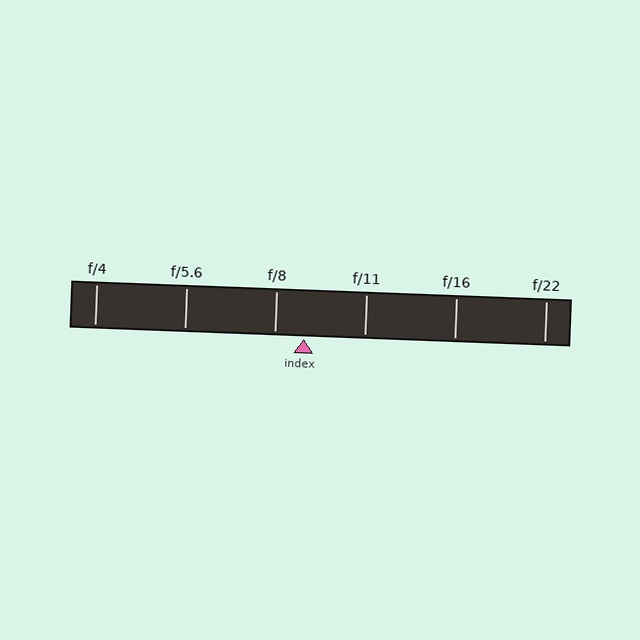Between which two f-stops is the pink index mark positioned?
The index mark is between f/8 and f/11.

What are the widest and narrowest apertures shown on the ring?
The widest aperture shown is f/4 and the narrowest is f/22.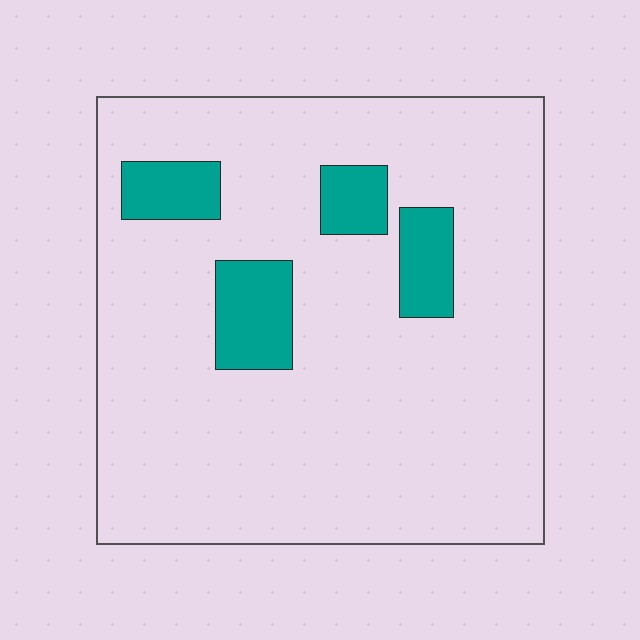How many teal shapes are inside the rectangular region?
4.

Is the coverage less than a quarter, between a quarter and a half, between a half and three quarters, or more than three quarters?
Less than a quarter.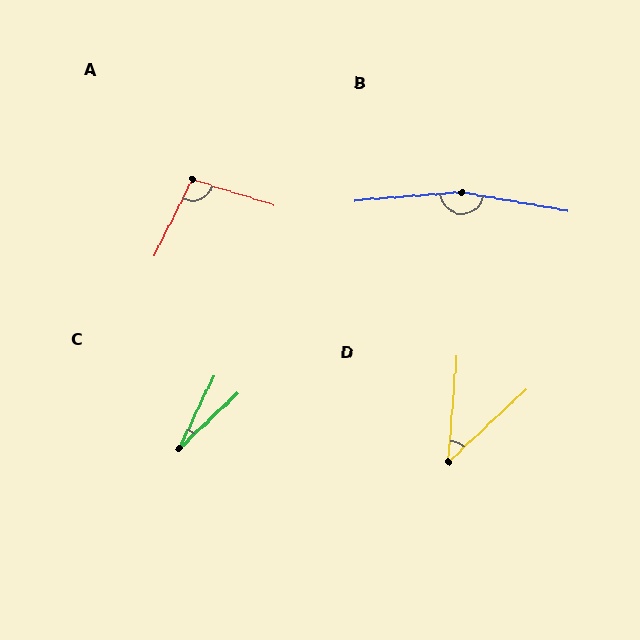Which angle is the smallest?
C, at approximately 21 degrees.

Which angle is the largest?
B, at approximately 166 degrees.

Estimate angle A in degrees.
Approximately 100 degrees.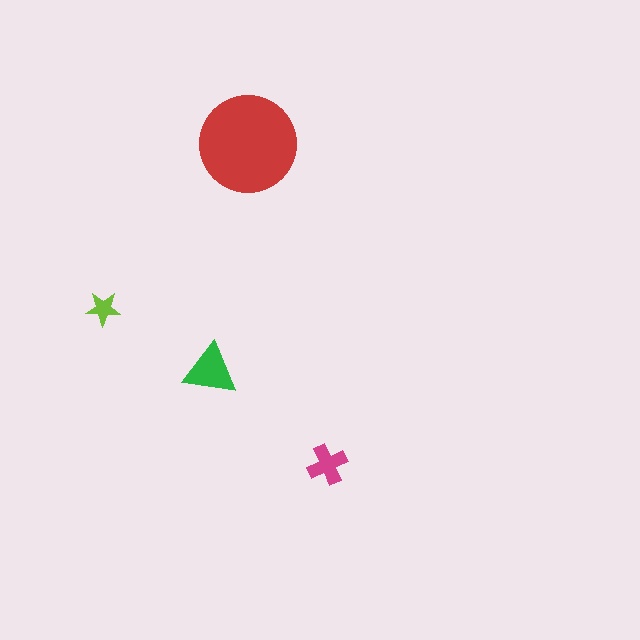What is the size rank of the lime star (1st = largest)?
4th.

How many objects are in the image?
There are 4 objects in the image.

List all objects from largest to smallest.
The red circle, the green triangle, the magenta cross, the lime star.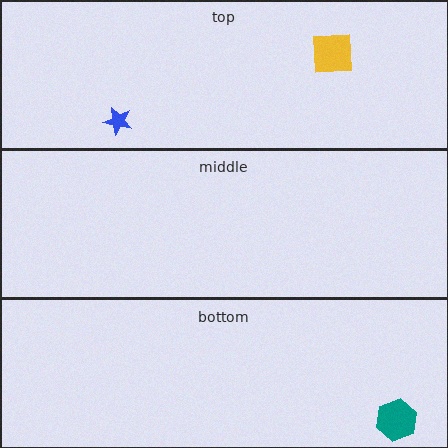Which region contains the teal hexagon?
The bottom region.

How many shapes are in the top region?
2.